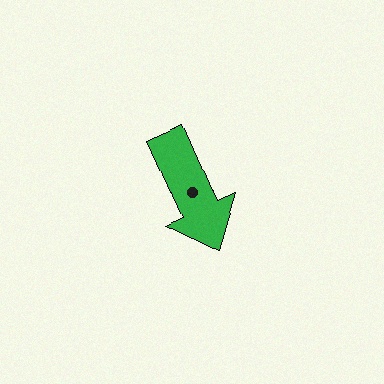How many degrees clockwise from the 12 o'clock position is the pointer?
Approximately 156 degrees.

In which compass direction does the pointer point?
Southeast.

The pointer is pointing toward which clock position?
Roughly 5 o'clock.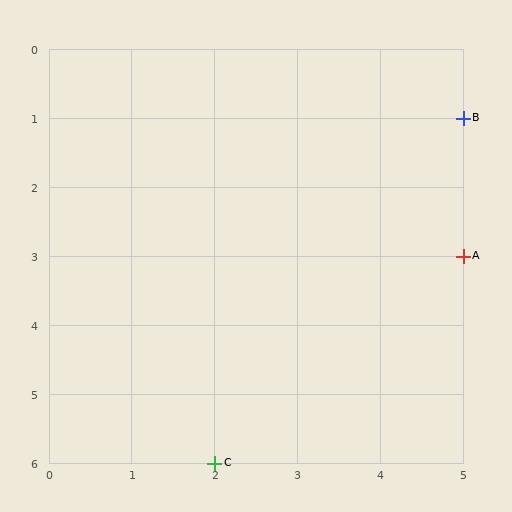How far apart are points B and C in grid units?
Points B and C are 3 columns and 5 rows apart (about 5.8 grid units diagonally).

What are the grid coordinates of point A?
Point A is at grid coordinates (5, 3).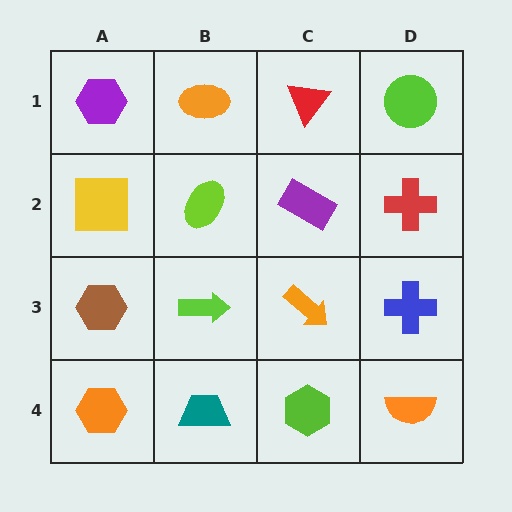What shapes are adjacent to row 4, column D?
A blue cross (row 3, column D), a lime hexagon (row 4, column C).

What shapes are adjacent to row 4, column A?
A brown hexagon (row 3, column A), a teal trapezoid (row 4, column B).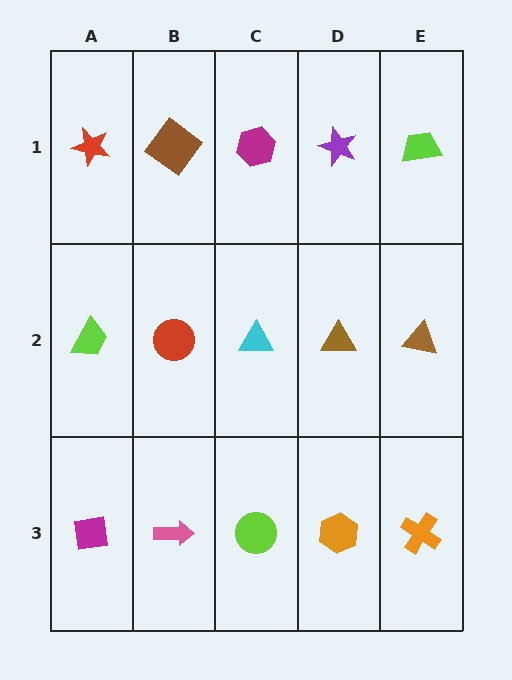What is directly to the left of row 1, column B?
A red star.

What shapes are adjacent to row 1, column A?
A lime trapezoid (row 2, column A), a brown diamond (row 1, column B).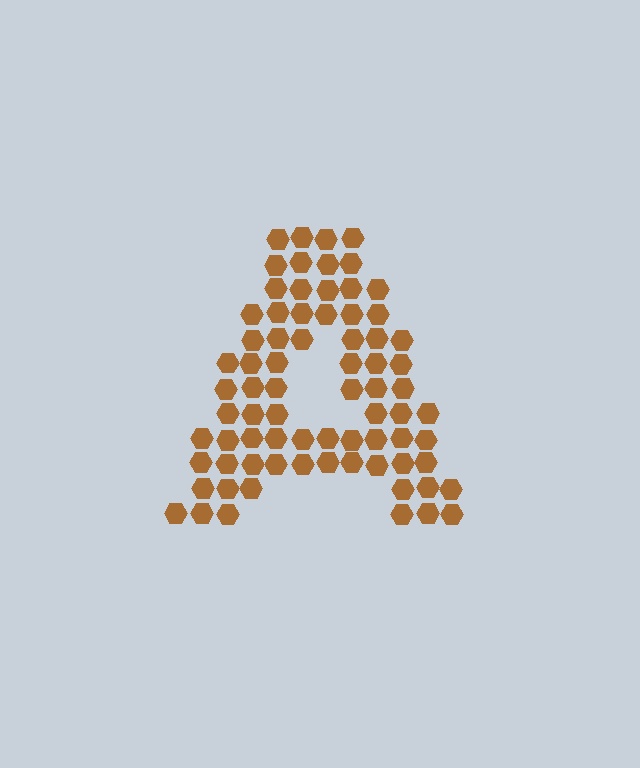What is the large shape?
The large shape is the letter A.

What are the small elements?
The small elements are hexagons.